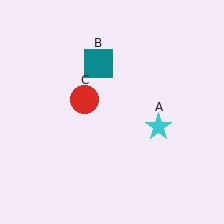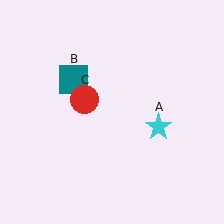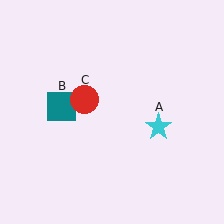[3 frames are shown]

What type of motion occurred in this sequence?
The teal square (object B) rotated counterclockwise around the center of the scene.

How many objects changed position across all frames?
1 object changed position: teal square (object B).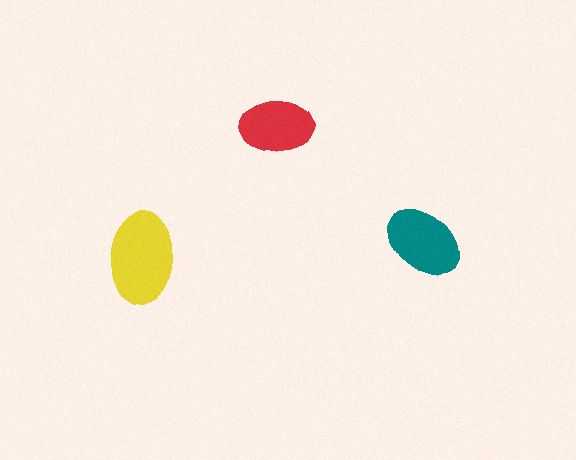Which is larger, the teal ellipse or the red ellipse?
The teal one.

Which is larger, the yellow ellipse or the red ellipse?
The yellow one.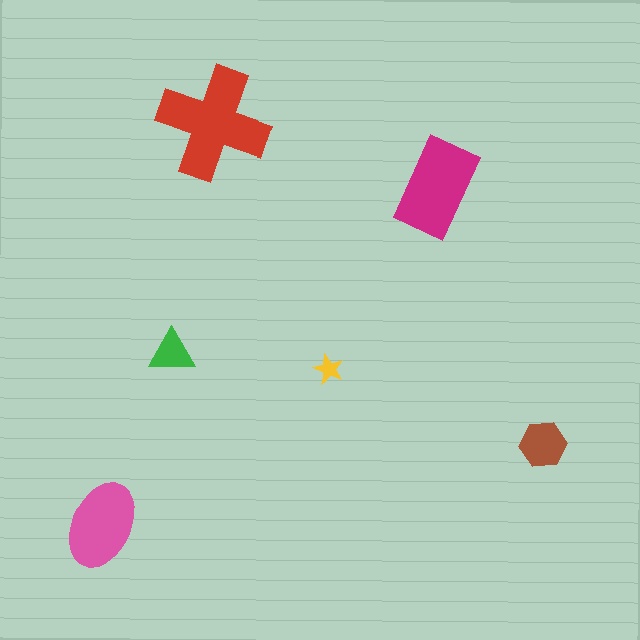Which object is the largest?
The red cross.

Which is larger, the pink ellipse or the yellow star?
The pink ellipse.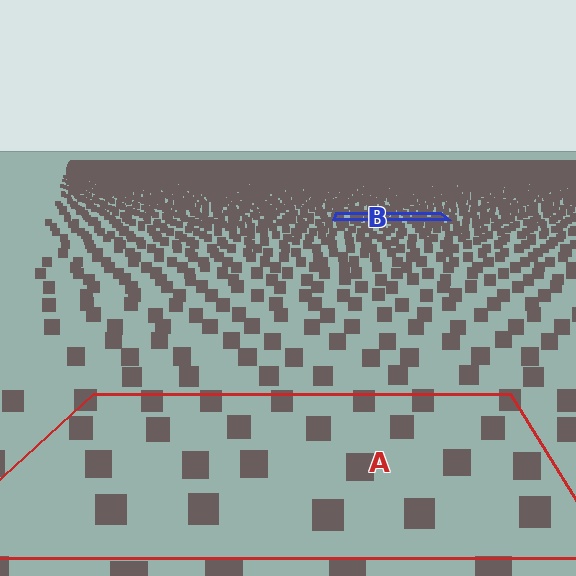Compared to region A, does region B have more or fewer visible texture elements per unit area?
Region B has more texture elements per unit area — they are packed more densely because it is farther away.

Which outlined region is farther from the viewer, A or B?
Region B is farther from the viewer — the texture elements inside it appear smaller and more densely packed.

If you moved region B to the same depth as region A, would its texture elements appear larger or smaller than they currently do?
They would appear larger. At a closer depth, the same texture elements are projected at a bigger on-screen size.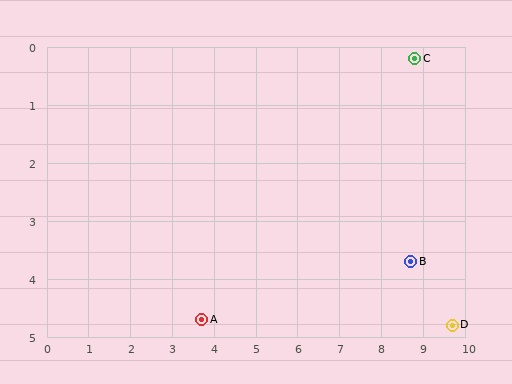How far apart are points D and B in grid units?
Points D and B are about 1.5 grid units apart.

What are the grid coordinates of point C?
Point C is at approximately (8.8, 0.2).